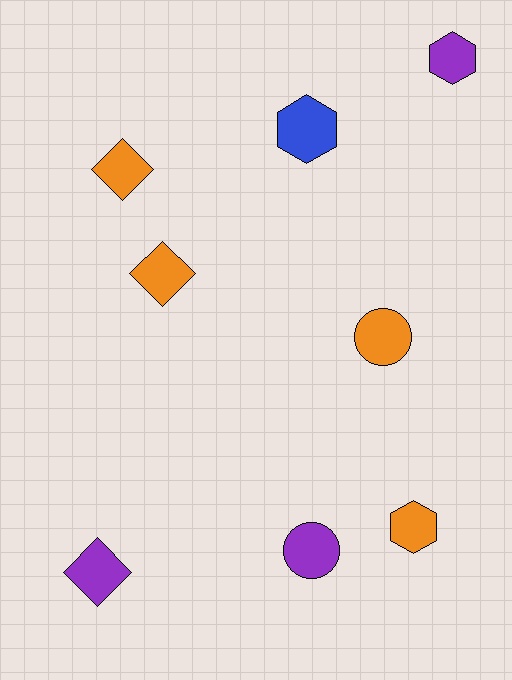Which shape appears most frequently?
Diamond, with 3 objects.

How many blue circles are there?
There are no blue circles.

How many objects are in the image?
There are 8 objects.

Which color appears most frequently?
Orange, with 4 objects.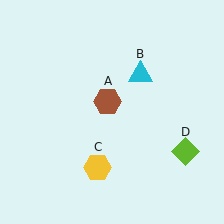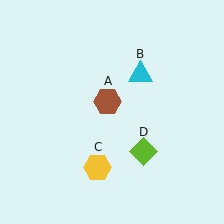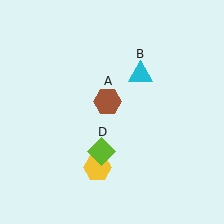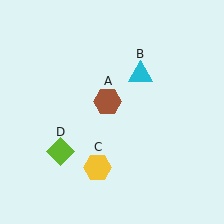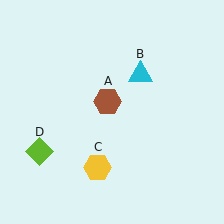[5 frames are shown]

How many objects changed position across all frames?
1 object changed position: lime diamond (object D).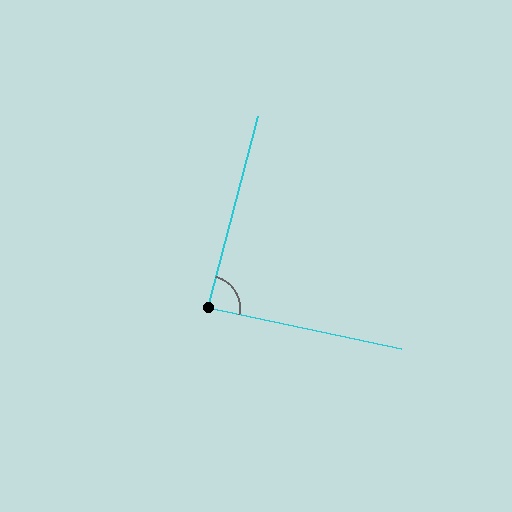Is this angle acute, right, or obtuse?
It is approximately a right angle.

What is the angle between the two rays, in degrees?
Approximately 87 degrees.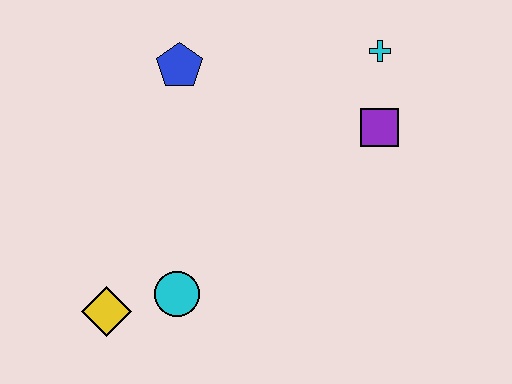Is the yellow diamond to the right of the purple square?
No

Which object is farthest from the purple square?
The yellow diamond is farthest from the purple square.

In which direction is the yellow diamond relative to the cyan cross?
The yellow diamond is to the left of the cyan cross.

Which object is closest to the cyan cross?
The purple square is closest to the cyan cross.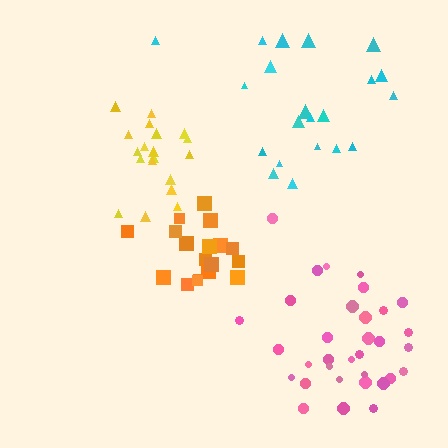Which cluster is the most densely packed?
Orange.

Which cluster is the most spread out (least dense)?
Cyan.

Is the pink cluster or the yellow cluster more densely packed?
Yellow.